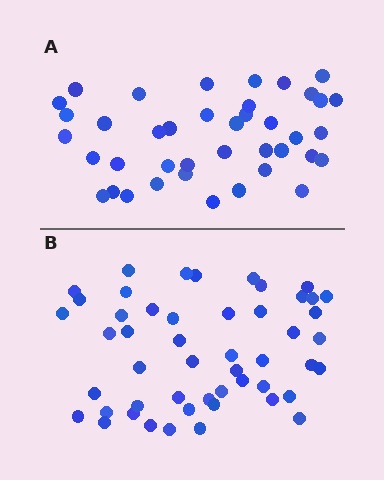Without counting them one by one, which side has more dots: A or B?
Region B (the bottom region) has more dots.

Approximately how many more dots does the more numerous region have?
Region B has roughly 10 or so more dots than region A.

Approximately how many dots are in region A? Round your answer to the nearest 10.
About 40 dots.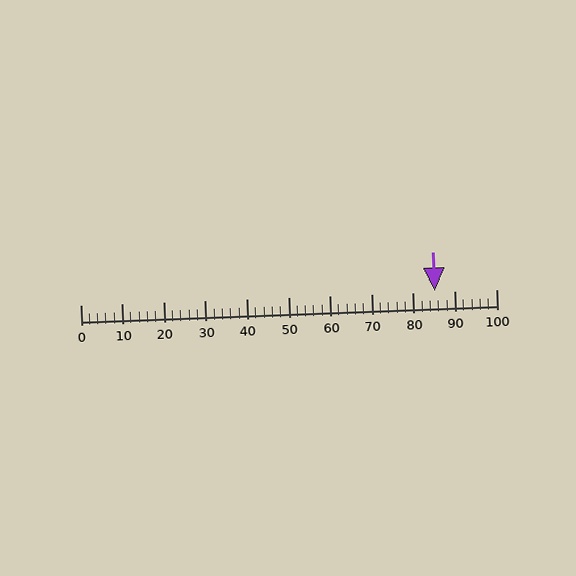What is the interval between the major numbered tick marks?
The major tick marks are spaced 10 units apart.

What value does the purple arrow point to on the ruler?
The purple arrow points to approximately 85.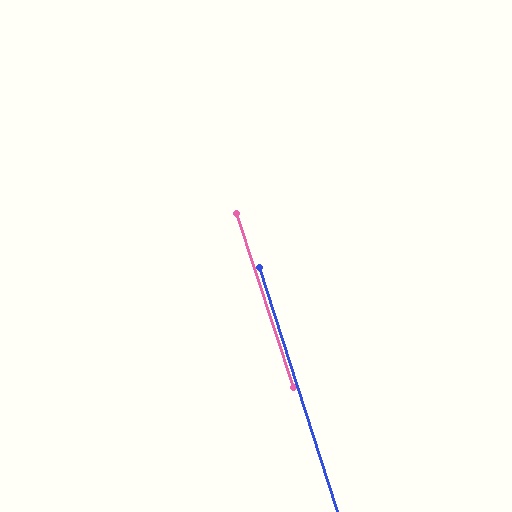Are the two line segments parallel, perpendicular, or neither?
Parallel — their directions differ by only 0.4°.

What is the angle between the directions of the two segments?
Approximately 0 degrees.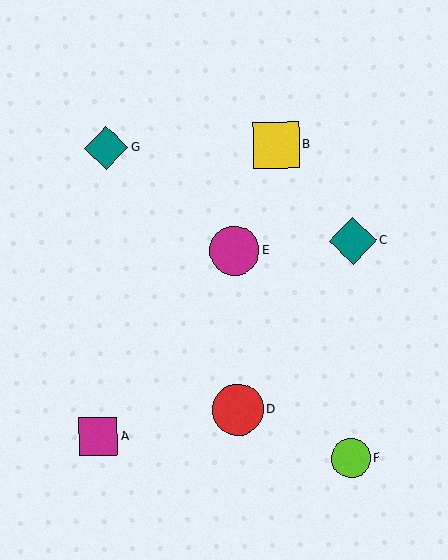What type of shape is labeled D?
Shape D is a red circle.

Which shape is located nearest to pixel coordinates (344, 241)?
The teal diamond (labeled C) at (353, 241) is nearest to that location.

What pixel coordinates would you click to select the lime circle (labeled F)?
Click at (351, 459) to select the lime circle F.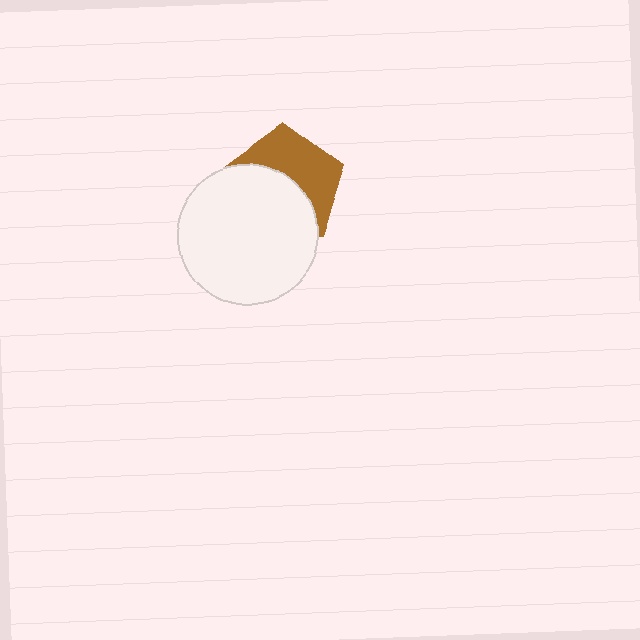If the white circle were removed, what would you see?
You would see the complete brown pentagon.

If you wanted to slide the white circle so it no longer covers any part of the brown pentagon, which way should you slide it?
Slide it down — that is the most direct way to separate the two shapes.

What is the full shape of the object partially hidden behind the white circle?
The partially hidden object is a brown pentagon.